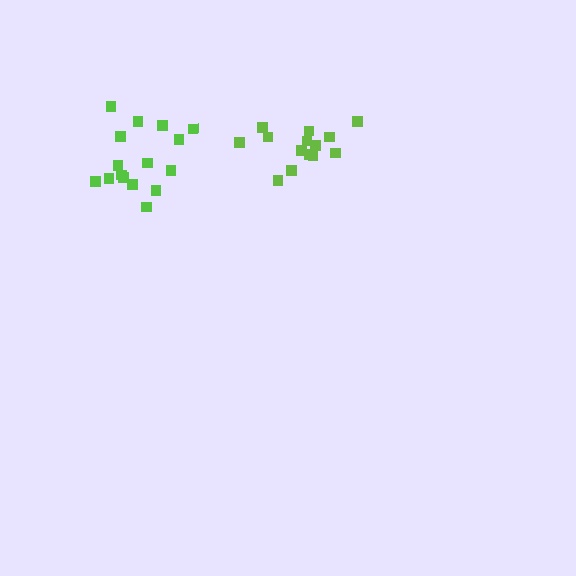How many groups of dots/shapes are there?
There are 2 groups.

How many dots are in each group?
Group 1: 14 dots, Group 2: 16 dots (30 total).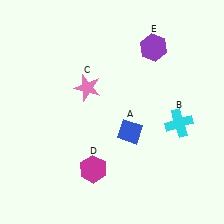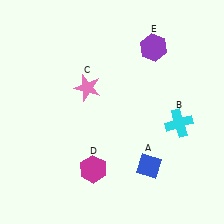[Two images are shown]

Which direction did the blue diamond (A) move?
The blue diamond (A) moved down.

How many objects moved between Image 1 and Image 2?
1 object moved between the two images.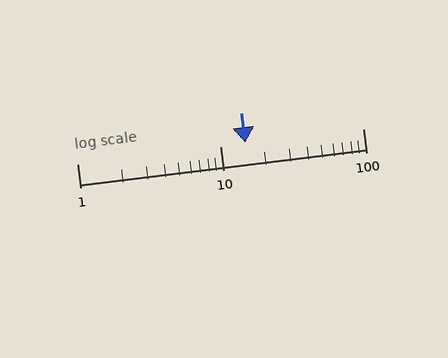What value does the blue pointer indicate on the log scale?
The pointer indicates approximately 15.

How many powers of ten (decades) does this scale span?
The scale spans 2 decades, from 1 to 100.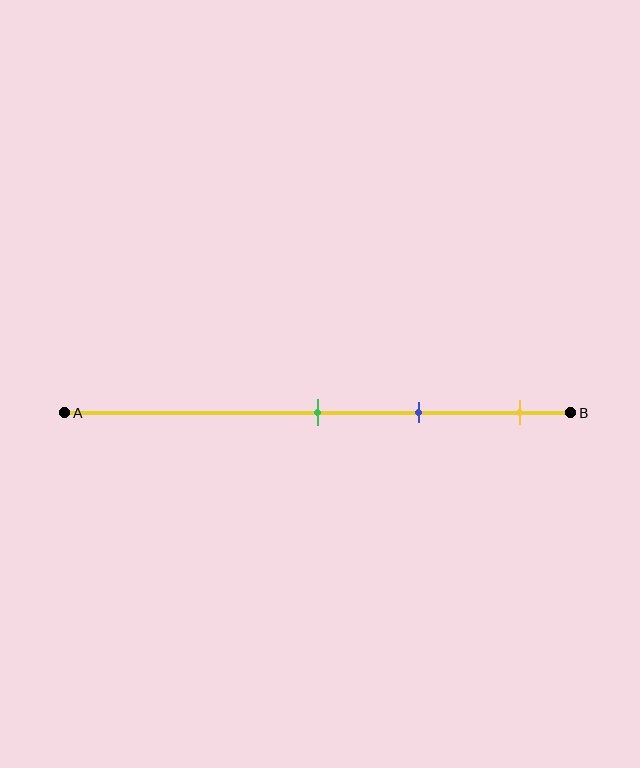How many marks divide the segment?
There are 3 marks dividing the segment.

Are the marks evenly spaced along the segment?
Yes, the marks are approximately evenly spaced.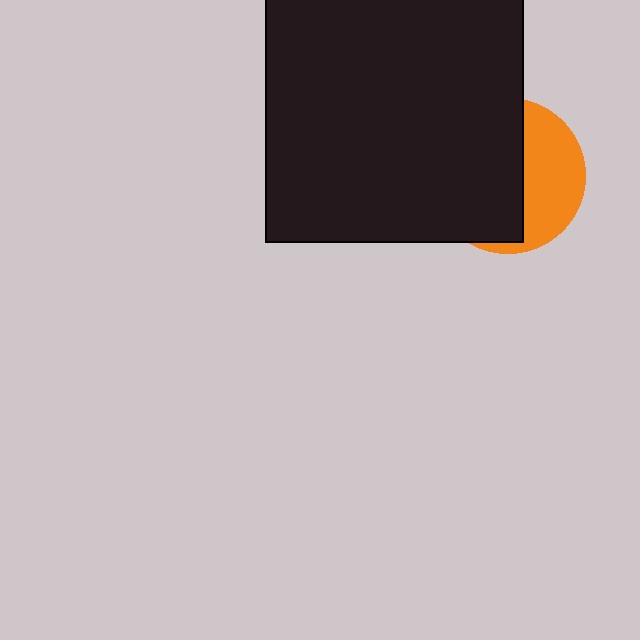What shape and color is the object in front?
The object in front is a black square.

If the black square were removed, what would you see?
You would see the complete orange circle.